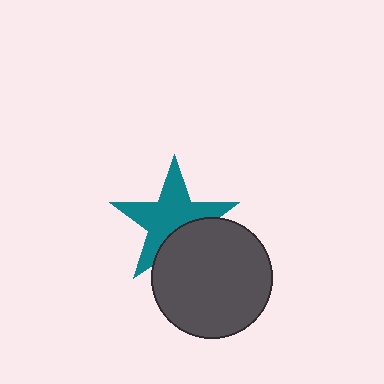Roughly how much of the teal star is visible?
Most of it is visible (roughly 70%).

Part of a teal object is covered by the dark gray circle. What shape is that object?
It is a star.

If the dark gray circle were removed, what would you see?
You would see the complete teal star.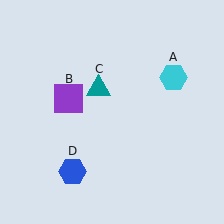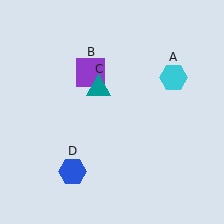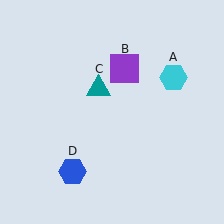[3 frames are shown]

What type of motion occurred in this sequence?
The purple square (object B) rotated clockwise around the center of the scene.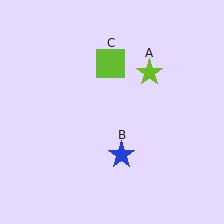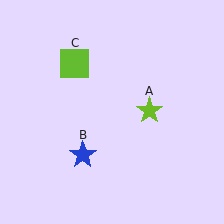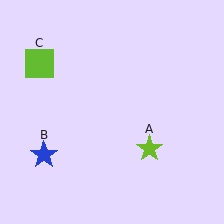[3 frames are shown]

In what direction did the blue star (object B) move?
The blue star (object B) moved left.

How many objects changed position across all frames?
3 objects changed position: lime star (object A), blue star (object B), lime square (object C).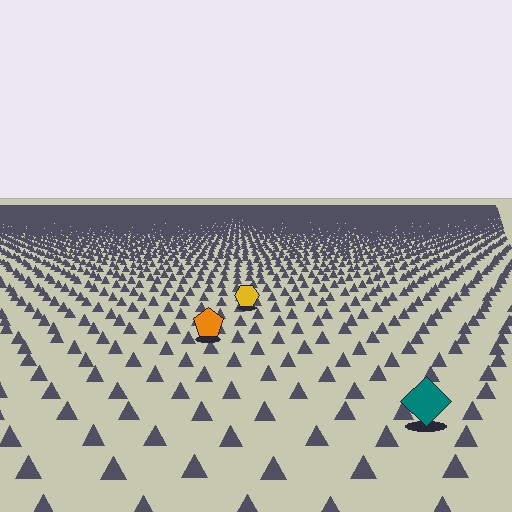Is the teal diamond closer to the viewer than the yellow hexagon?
Yes. The teal diamond is closer — you can tell from the texture gradient: the ground texture is coarser near it.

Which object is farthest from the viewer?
The yellow hexagon is farthest from the viewer. It appears smaller and the ground texture around it is denser.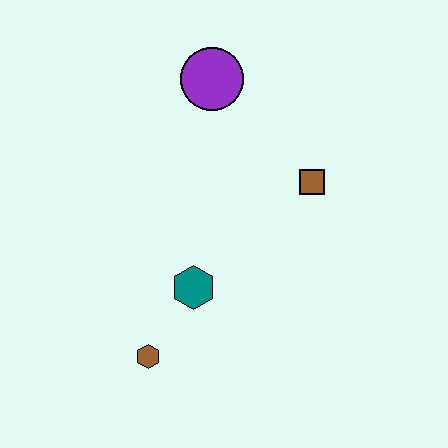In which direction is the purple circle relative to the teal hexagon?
The purple circle is above the teal hexagon.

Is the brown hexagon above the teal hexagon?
No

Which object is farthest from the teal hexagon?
The purple circle is farthest from the teal hexagon.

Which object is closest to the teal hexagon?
The brown hexagon is closest to the teal hexagon.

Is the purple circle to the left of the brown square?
Yes